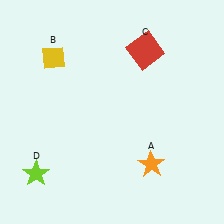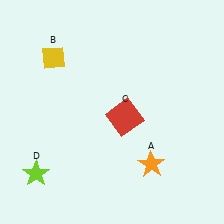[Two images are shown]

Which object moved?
The red square (C) moved down.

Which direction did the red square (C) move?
The red square (C) moved down.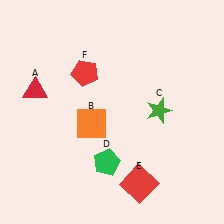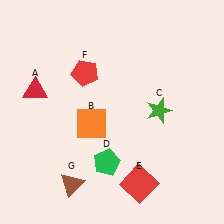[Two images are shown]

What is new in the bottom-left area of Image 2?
A brown triangle (G) was added in the bottom-left area of Image 2.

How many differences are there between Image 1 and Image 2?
There is 1 difference between the two images.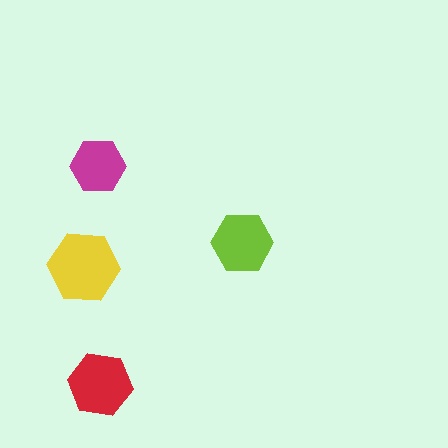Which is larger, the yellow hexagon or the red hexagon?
The yellow one.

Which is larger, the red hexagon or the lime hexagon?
The red one.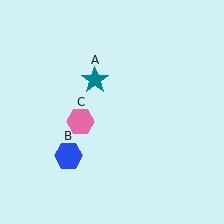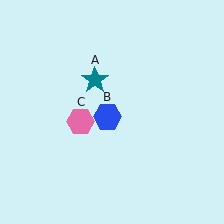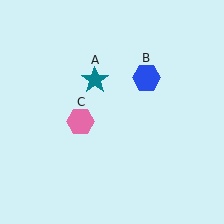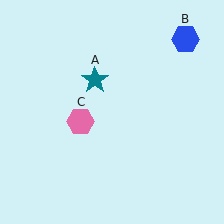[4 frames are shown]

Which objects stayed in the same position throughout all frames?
Teal star (object A) and pink hexagon (object C) remained stationary.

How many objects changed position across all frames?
1 object changed position: blue hexagon (object B).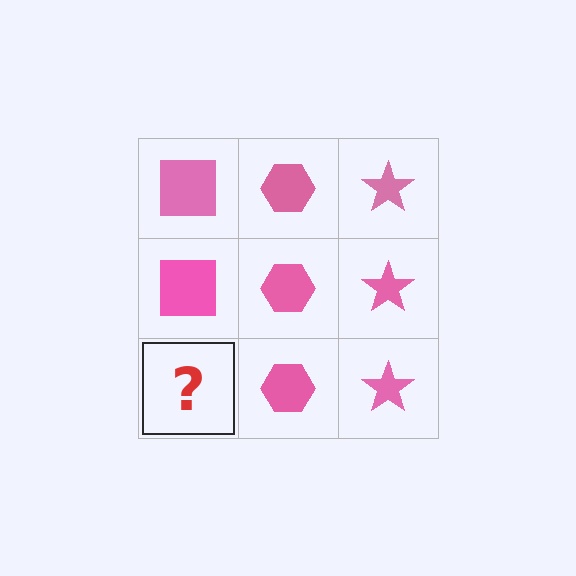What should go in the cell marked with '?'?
The missing cell should contain a pink square.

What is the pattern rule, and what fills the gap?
The rule is that each column has a consistent shape. The gap should be filled with a pink square.